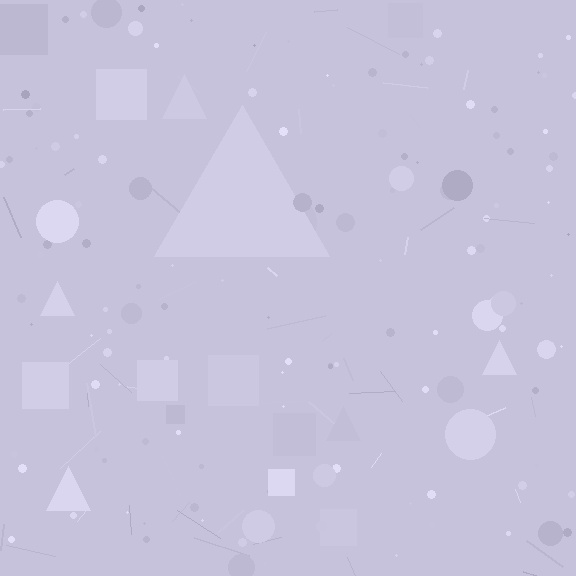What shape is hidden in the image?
A triangle is hidden in the image.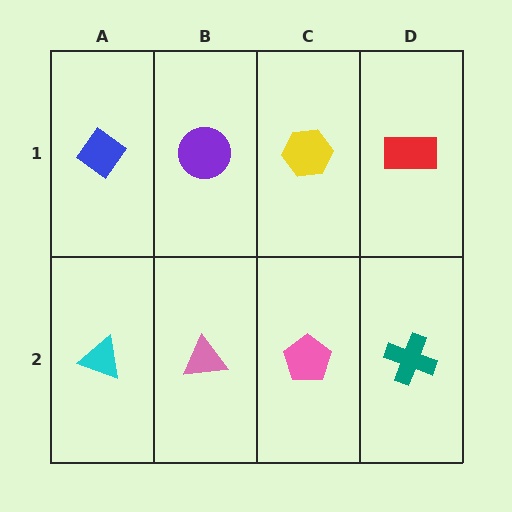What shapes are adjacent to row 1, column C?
A pink pentagon (row 2, column C), a purple circle (row 1, column B), a red rectangle (row 1, column D).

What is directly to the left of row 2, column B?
A cyan triangle.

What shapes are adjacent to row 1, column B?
A pink triangle (row 2, column B), a blue diamond (row 1, column A), a yellow hexagon (row 1, column C).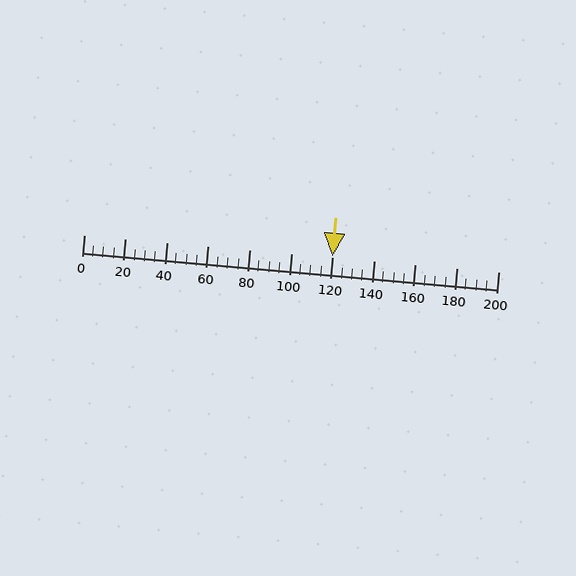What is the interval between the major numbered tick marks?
The major tick marks are spaced 20 units apart.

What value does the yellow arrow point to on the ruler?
The yellow arrow points to approximately 120.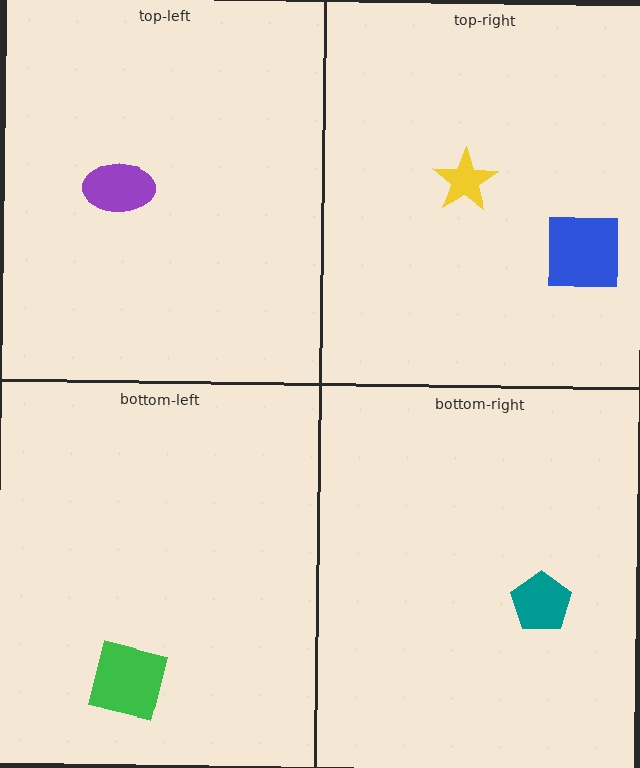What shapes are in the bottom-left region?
The green square.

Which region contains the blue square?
The top-right region.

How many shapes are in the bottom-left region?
1.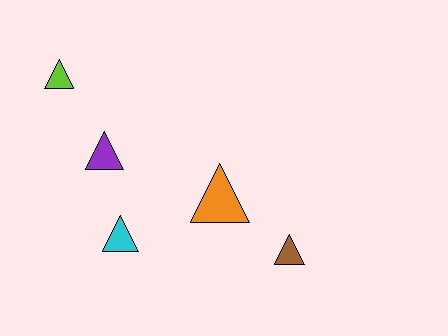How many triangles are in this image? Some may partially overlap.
There are 5 triangles.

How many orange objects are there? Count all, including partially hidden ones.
There is 1 orange object.